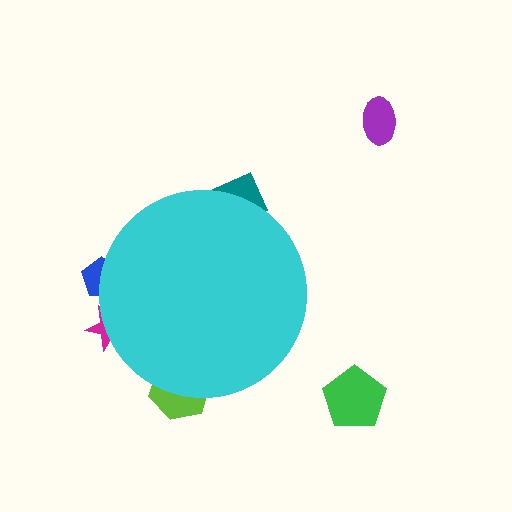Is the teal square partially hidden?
Yes, the teal square is partially hidden behind the cyan circle.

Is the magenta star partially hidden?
Yes, the magenta star is partially hidden behind the cyan circle.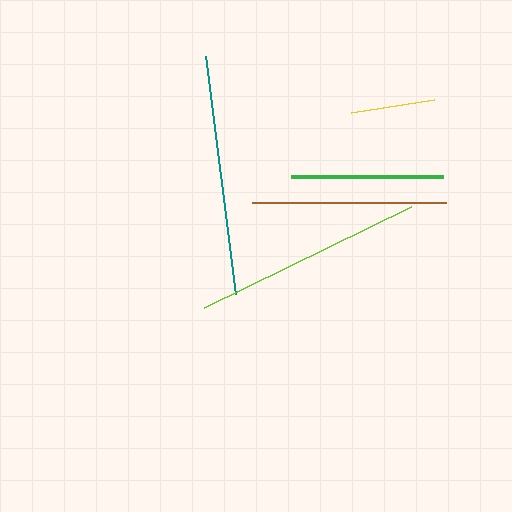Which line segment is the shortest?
The yellow line is the shortest at approximately 84 pixels.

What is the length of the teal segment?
The teal segment is approximately 240 pixels long.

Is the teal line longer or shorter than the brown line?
The teal line is longer than the brown line.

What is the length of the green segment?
The green segment is approximately 152 pixels long.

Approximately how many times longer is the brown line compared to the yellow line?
The brown line is approximately 2.3 times the length of the yellow line.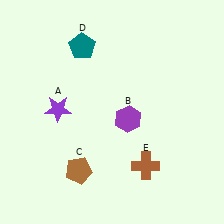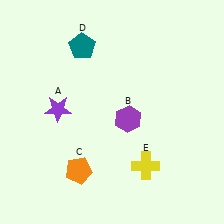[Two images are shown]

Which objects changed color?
C changed from brown to orange. E changed from brown to yellow.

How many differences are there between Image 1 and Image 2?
There are 2 differences between the two images.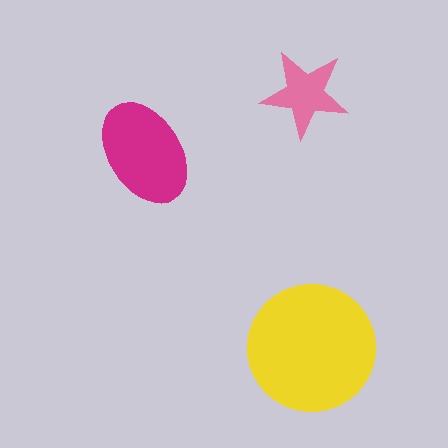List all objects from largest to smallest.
The yellow circle, the magenta ellipse, the pink star.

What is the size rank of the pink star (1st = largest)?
3rd.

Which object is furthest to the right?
The yellow circle is rightmost.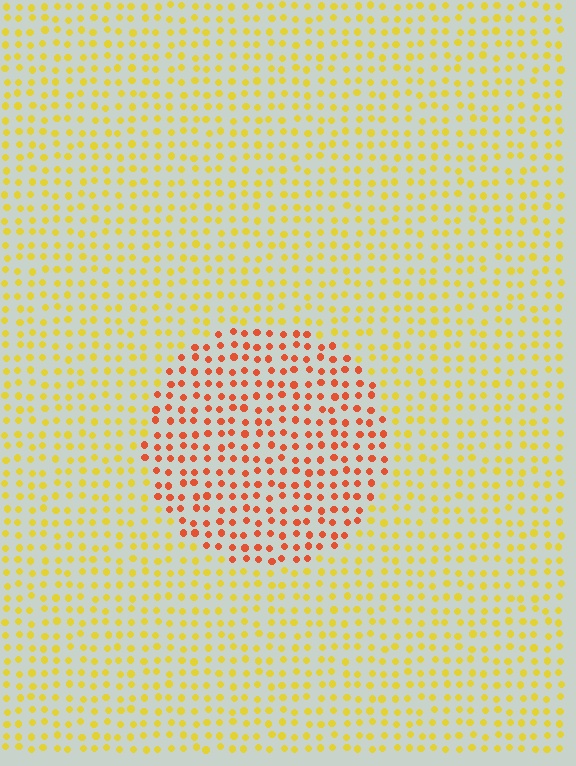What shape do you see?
I see a circle.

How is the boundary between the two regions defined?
The boundary is defined purely by a slight shift in hue (about 44 degrees). Spacing, size, and orientation are identical on both sides.